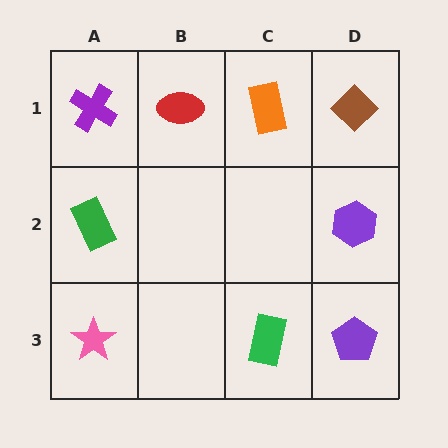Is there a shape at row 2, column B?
No, that cell is empty.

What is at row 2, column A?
A green rectangle.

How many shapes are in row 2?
2 shapes.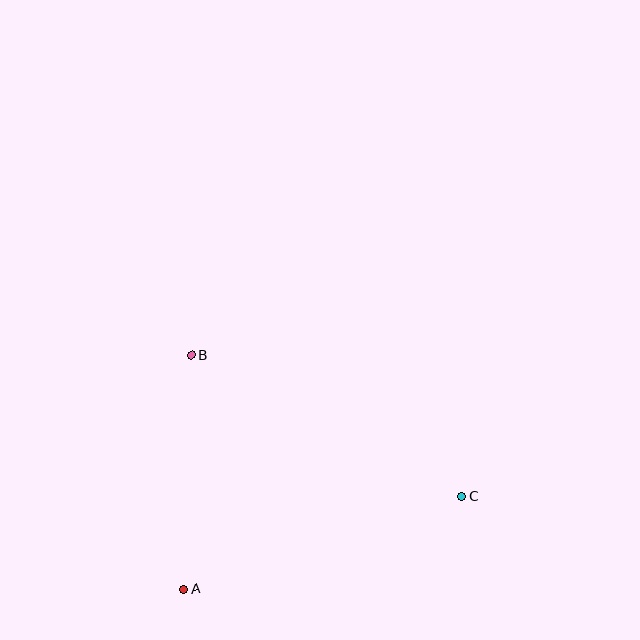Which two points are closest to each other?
Points A and B are closest to each other.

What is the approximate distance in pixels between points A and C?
The distance between A and C is approximately 293 pixels.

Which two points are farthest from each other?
Points B and C are farthest from each other.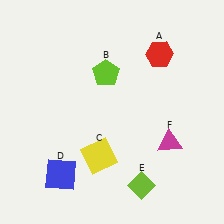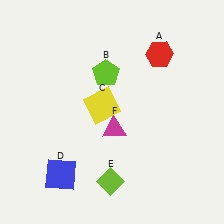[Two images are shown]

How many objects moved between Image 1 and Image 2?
3 objects moved between the two images.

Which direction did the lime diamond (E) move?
The lime diamond (E) moved left.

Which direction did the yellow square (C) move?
The yellow square (C) moved up.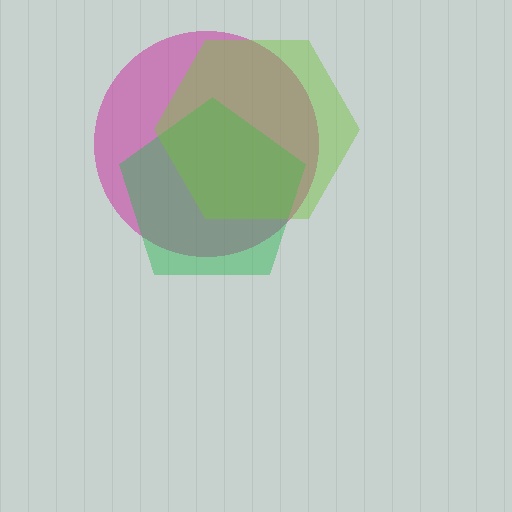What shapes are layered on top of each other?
The layered shapes are: a magenta circle, a green pentagon, a lime hexagon.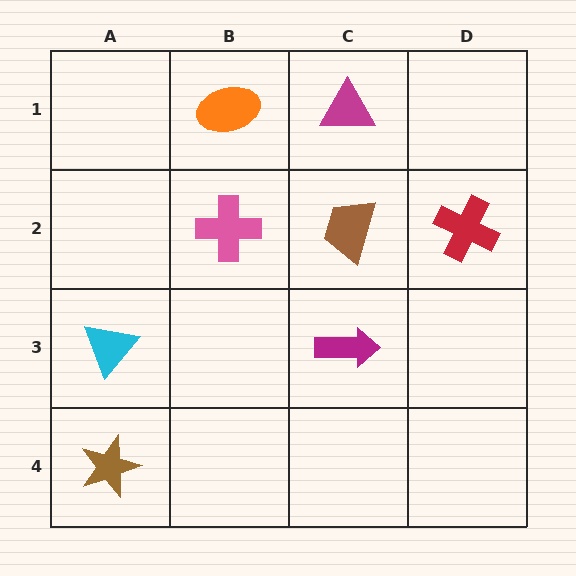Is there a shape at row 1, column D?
No, that cell is empty.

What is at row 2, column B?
A pink cross.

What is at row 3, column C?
A magenta arrow.